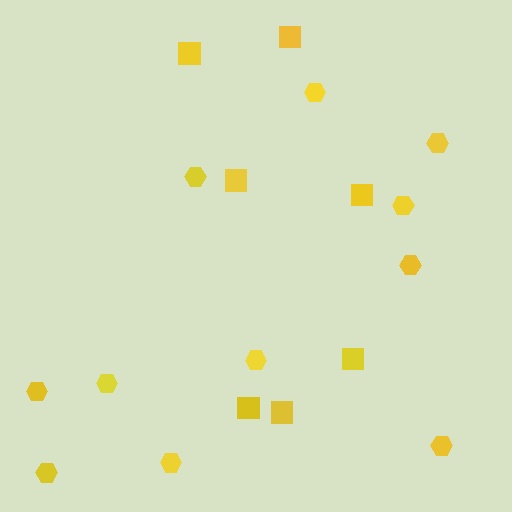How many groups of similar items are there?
There are 2 groups: one group of hexagons (11) and one group of squares (7).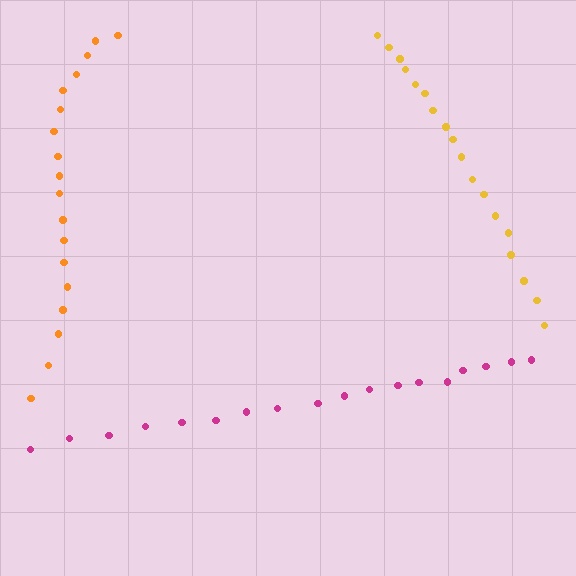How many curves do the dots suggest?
There are 3 distinct paths.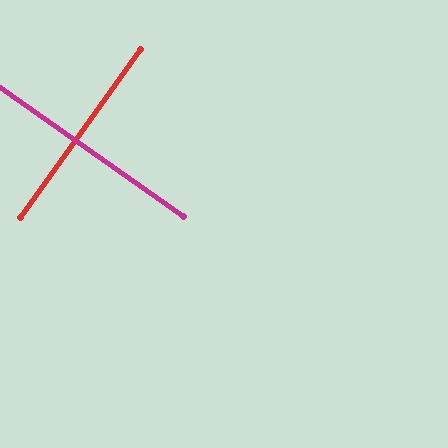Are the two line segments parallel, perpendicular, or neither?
Perpendicular — they meet at approximately 89°.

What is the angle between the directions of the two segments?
Approximately 89 degrees.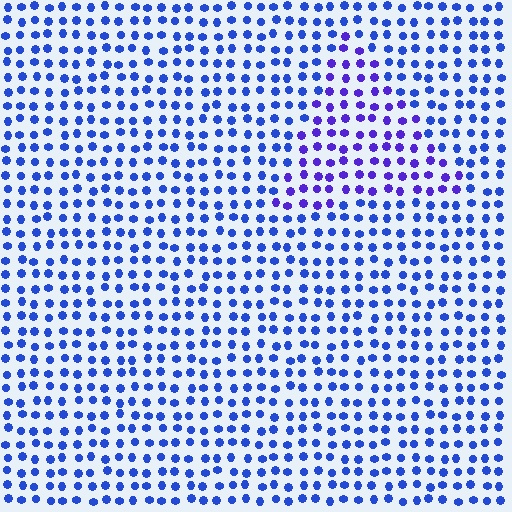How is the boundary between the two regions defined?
The boundary is defined purely by a slight shift in hue (about 29 degrees). Spacing, size, and orientation are identical on both sides.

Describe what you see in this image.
The image is filled with small blue elements in a uniform arrangement. A triangle-shaped region is visible where the elements are tinted to a slightly different hue, forming a subtle color boundary.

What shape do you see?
I see a triangle.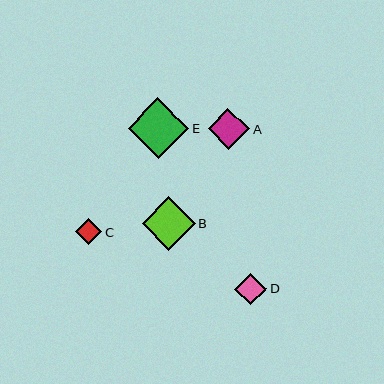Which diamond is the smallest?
Diamond C is the smallest with a size of approximately 27 pixels.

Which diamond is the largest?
Diamond E is the largest with a size of approximately 60 pixels.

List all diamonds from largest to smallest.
From largest to smallest: E, B, A, D, C.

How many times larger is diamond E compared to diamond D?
Diamond E is approximately 1.9 times the size of diamond D.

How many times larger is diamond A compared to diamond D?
Diamond A is approximately 1.3 times the size of diamond D.